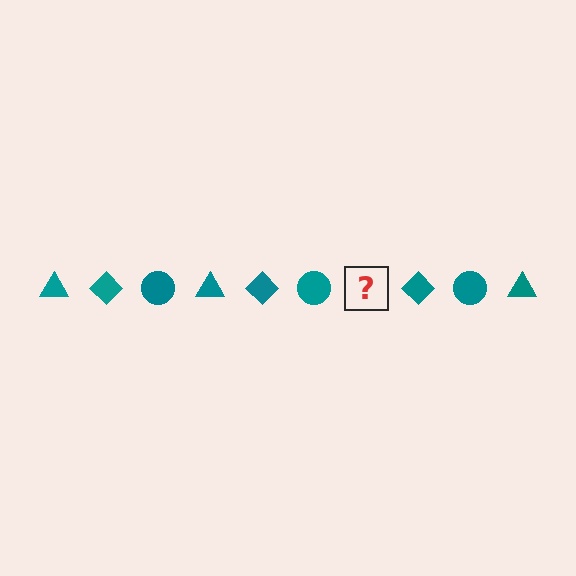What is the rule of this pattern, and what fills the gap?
The rule is that the pattern cycles through triangle, diamond, circle shapes in teal. The gap should be filled with a teal triangle.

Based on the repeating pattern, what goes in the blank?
The blank should be a teal triangle.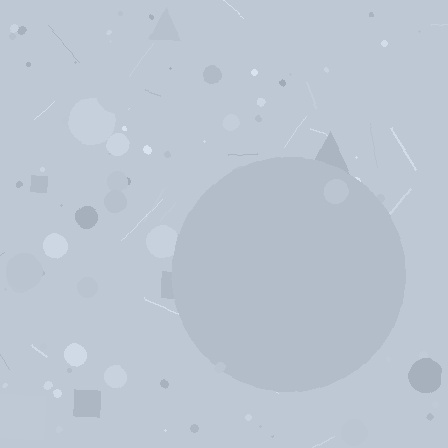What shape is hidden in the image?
A circle is hidden in the image.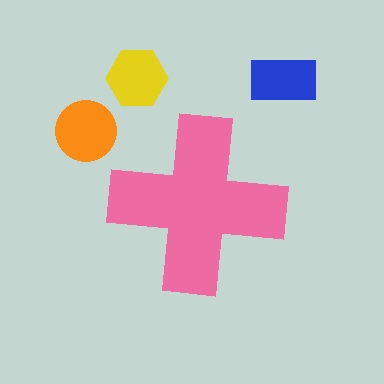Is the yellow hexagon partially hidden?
No, the yellow hexagon is fully visible.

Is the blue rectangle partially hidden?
No, the blue rectangle is fully visible.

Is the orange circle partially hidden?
No, the orange circle is fully visible.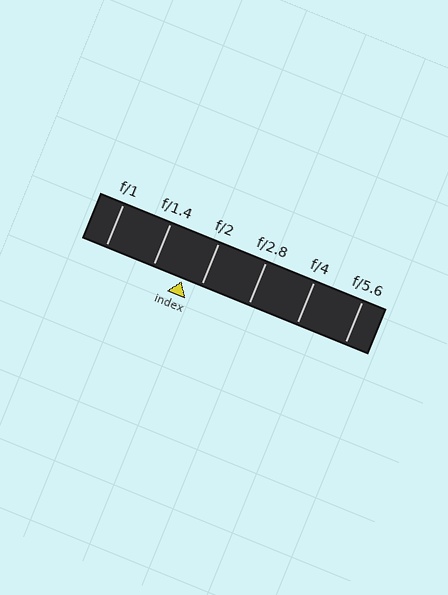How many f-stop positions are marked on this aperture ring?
There are 6 f-stop positions marked.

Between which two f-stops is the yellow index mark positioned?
The index mark is between f/1.4 and f/2.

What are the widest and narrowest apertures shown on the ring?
The widest aperture shown is f/1 and the narrowest is f/5.6.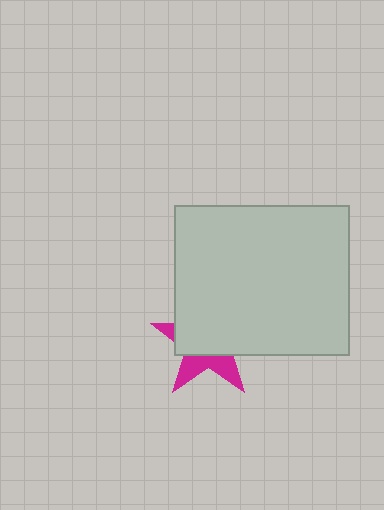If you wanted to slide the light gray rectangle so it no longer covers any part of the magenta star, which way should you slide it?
Slide it up — that is the most direct way to separate the two shapes.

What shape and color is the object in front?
The object in front is a light gray rectangle.